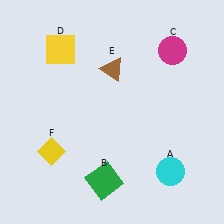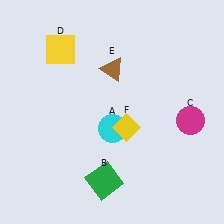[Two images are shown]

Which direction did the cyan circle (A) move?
The cyan circle (A) moved left.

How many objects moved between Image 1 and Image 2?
3 objects moved between the two images.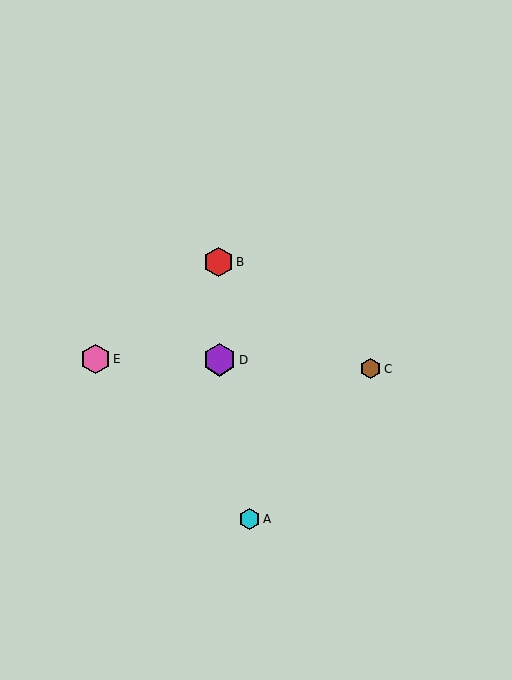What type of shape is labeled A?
Shape A is a cyan hexagon.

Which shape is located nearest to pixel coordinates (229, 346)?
The purple hexagon (labeled D) at (220, 360) is nearest to that location.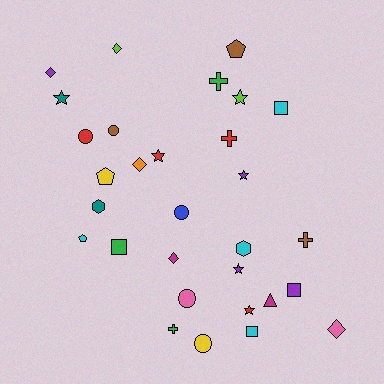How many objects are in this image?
There are 30 objects.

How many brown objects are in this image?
There are 3 brown objects.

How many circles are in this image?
There are 5 circles.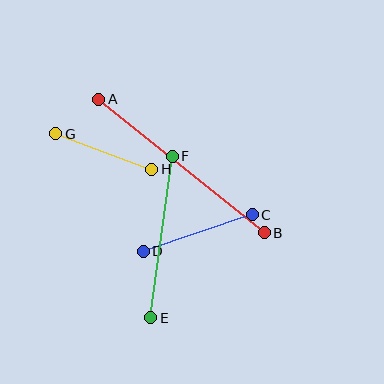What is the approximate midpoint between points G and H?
The midpoint is at approximately (104, 151) pixels.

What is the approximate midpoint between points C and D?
The midpoint is at approximately (198, 233) pixels.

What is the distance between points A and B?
The distance is approximately 213 pixels.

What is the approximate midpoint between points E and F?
The midpoint is at approximately (161, 237) pixels.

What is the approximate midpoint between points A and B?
The midpoint is at approximately (182, 166) pixels.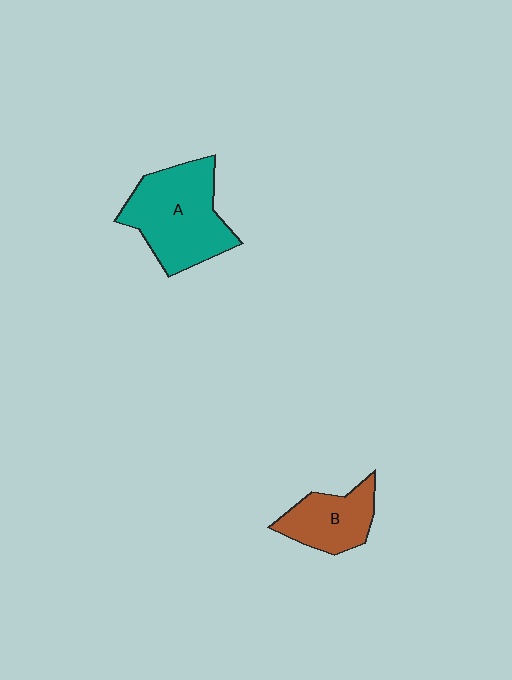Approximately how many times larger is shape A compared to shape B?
Approximately 1.7 times.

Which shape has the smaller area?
Shape B (brown).